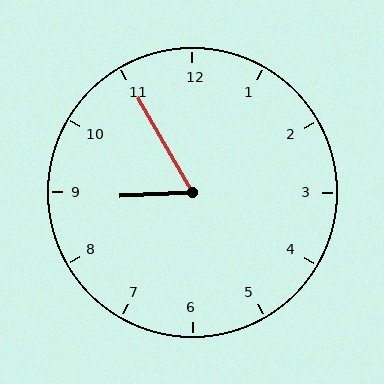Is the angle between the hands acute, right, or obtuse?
It is acute.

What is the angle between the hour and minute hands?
Approximately 62 degrees.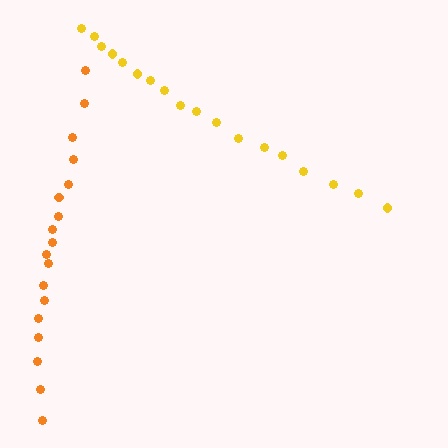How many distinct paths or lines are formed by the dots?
There are 2 distinct paths.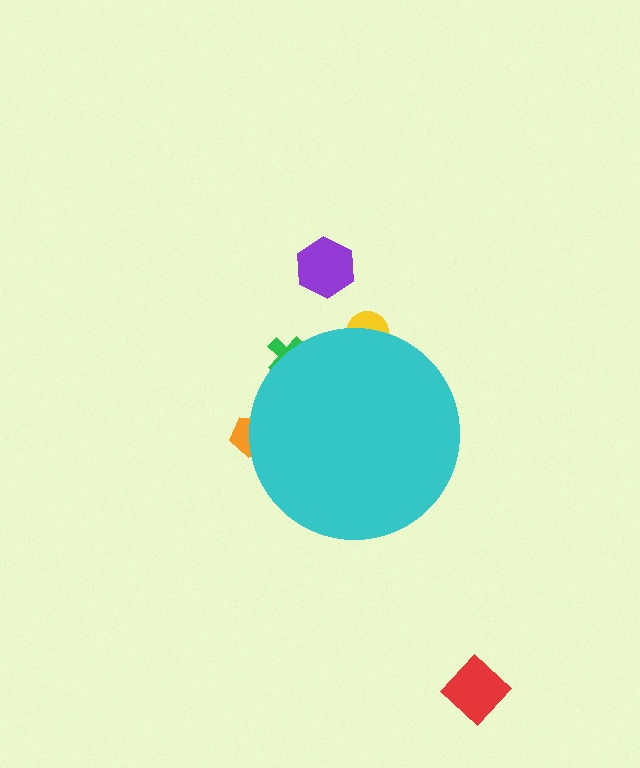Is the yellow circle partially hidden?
Yes, the yellow circle is partially hidden behind the cyan circle.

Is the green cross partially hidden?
Yes, the green cross is partially hidden behind the cyan circle.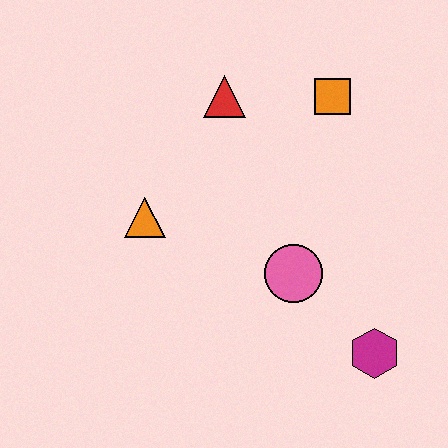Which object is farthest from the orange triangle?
The magenta hexagon is farthest from the orange triangle.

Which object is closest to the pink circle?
The magenta hexagon is closest to the pink circle.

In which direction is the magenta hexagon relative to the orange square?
The magenta hexagon is below the orange square.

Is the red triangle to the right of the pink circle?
No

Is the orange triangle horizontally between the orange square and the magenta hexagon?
No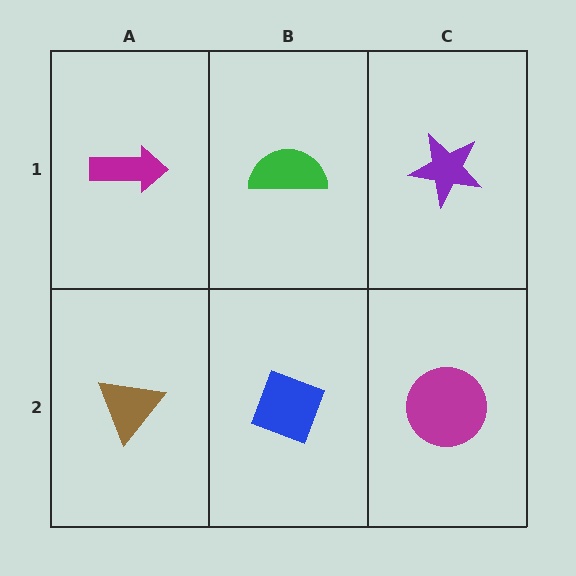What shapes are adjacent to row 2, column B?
A green semicircle (row 1, column B), a brown triangle (row 2, column A), a magenta circle (row 2, column C).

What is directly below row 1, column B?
A blue diamond.